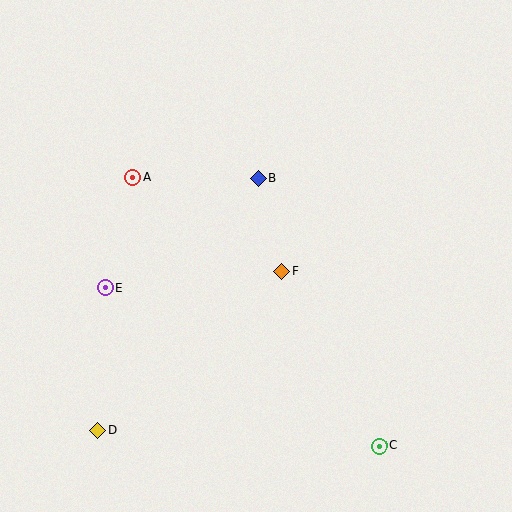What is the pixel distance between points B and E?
The distance between B and E is 187 pixels.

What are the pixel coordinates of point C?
Point C is at (379, 446).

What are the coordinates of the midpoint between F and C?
The midpoint between F and C is at (330, 358).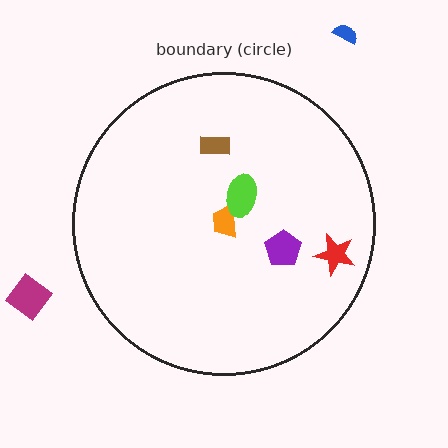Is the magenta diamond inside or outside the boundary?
Outside.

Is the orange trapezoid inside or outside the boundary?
Inside.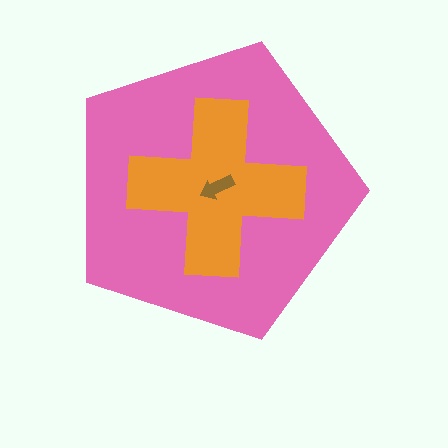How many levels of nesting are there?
3.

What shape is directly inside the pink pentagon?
The orange cross.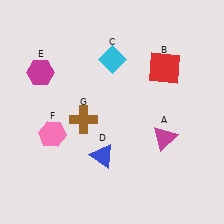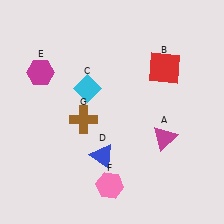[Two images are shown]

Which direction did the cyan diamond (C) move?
The cyan diamond (C) moved down.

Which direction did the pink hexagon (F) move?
The pink hexagon (F) moved right.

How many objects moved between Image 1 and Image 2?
2 objects moved between the two images.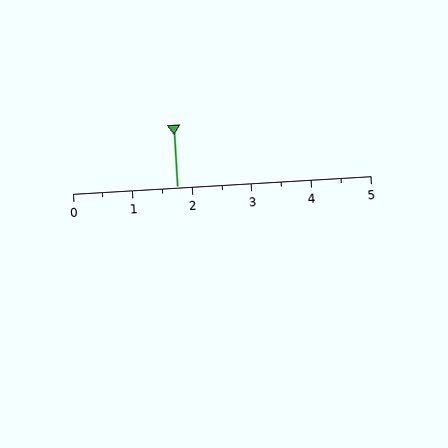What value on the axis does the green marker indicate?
The marker indicates approximately 1.8.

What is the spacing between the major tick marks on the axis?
The major ticks are spaced 1 apart.